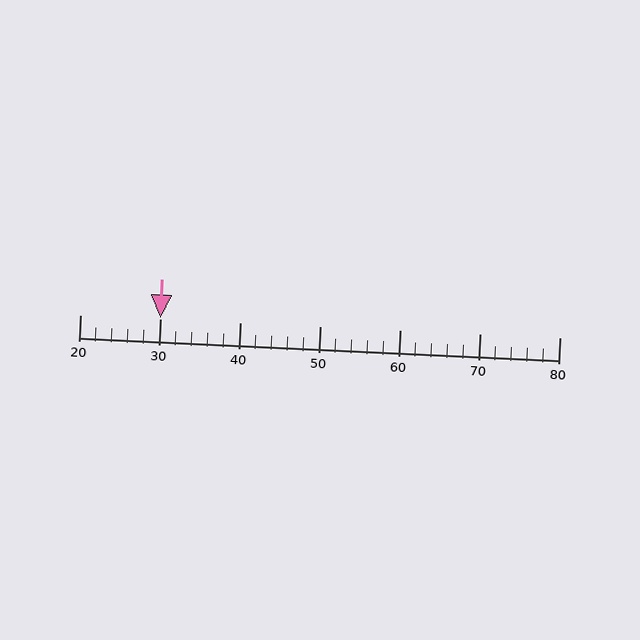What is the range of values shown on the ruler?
The ruler shows values from 20 to 80.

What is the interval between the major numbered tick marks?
The major tick marks are spaced 10 units apart.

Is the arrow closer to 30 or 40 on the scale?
The arrow is closer to 30.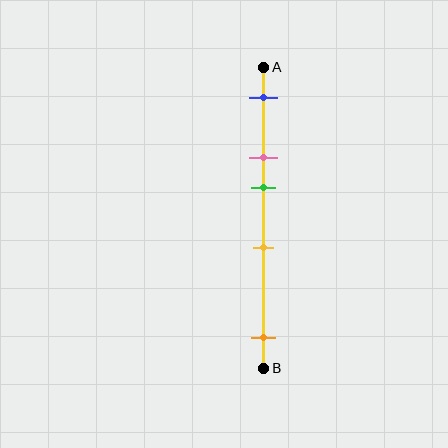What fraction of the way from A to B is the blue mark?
The blue mark is approximately 10% (0.1) of the way from A to B.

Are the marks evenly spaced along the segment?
No, the marks are not evenly spaced.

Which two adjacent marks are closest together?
The pink and green marks are the closest adjacent pair.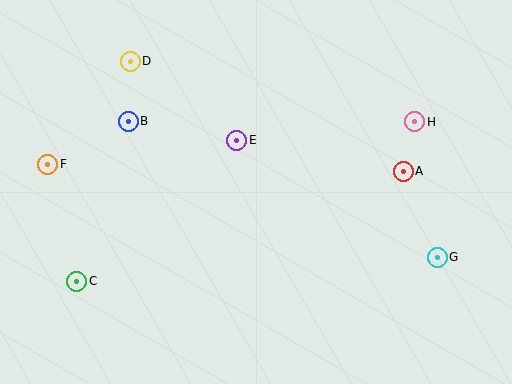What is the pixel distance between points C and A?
The distance between C and A is 345 pixels.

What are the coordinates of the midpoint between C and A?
The midpoint between C and A is at (240, 226).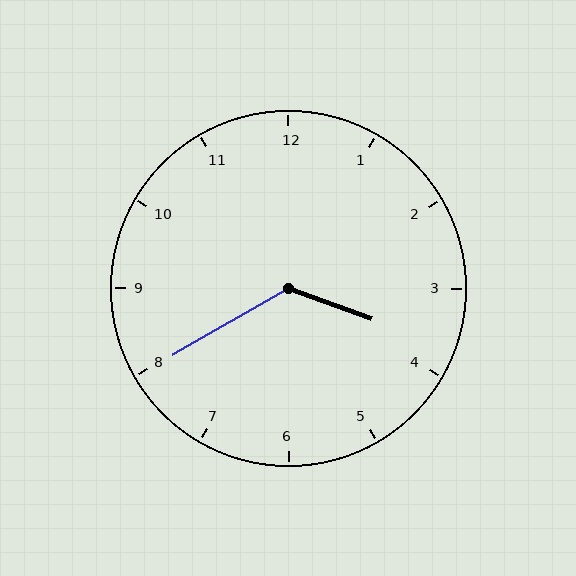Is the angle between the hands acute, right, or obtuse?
It is obtuse.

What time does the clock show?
3:40.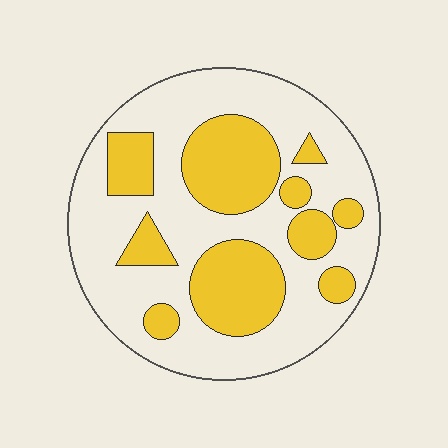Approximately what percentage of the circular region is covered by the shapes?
Approximately 35%.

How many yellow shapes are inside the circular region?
10.